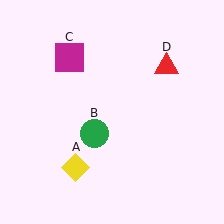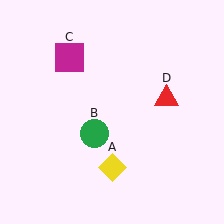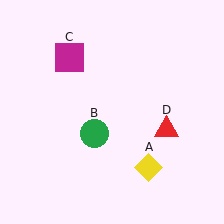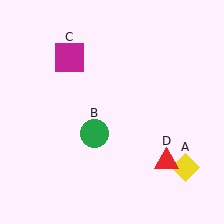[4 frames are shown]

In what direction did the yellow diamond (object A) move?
The yellow diamond (object A) moved right.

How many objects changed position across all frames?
2 objects changed position: yellow diamond (object A), red triangle (object D).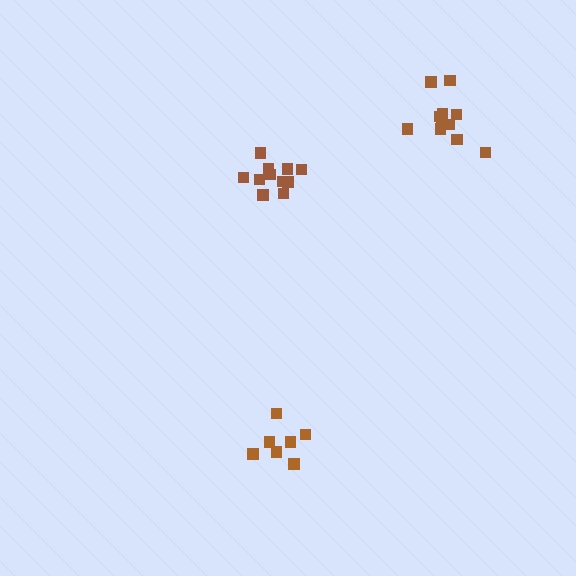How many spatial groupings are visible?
There are 3 spatial groupings.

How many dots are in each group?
Group 1: 7 dots, Group 2: 11 dots, Group 3: 11 dots (29 total).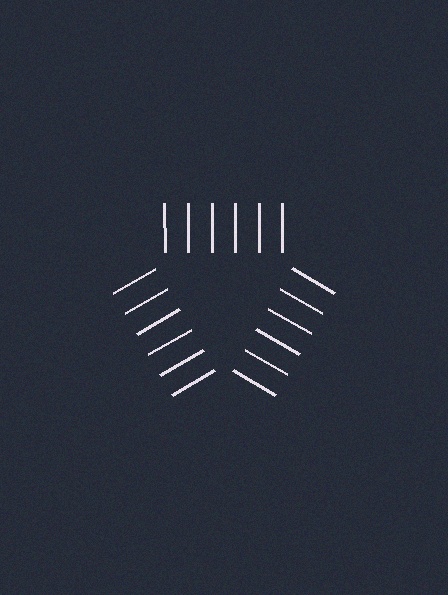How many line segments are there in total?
18 — 6 along each of the 3 edges.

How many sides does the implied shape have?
3 sides — the line-ends trace a triangle.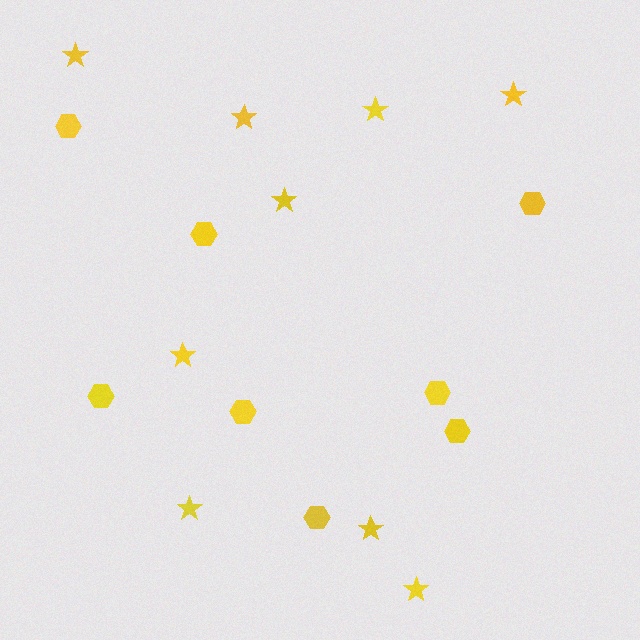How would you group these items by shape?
There are 2 groups: one group of stars (9) and one group of hexagons (8).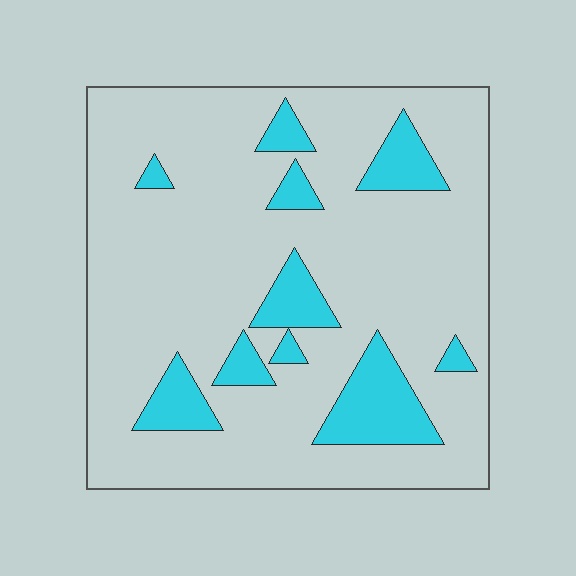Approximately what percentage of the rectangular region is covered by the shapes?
Approximately 15%.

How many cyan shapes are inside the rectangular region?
10.